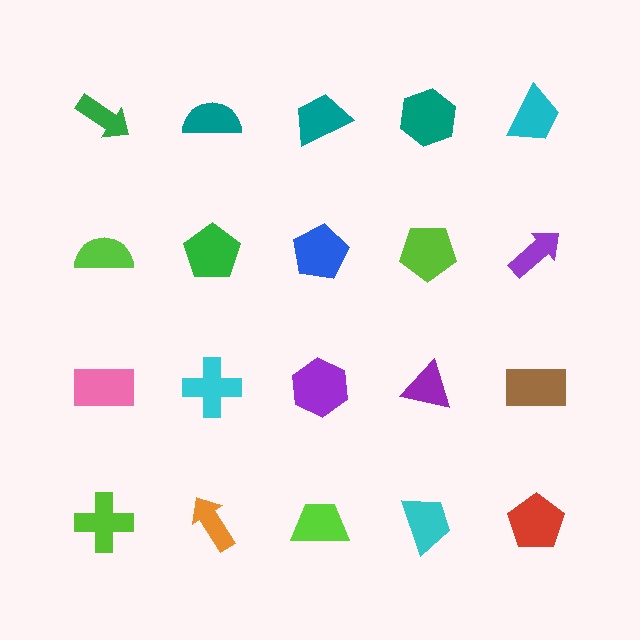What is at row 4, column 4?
A cyan trapezoid.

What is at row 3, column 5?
A brown rectangle.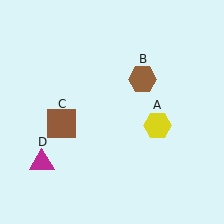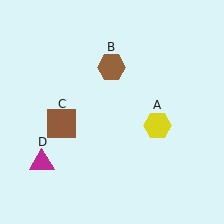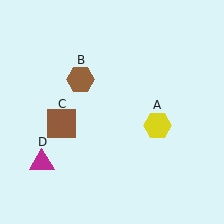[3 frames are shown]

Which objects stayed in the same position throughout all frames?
Yellow hexagon (object A) and brown square (object C) and magenta triangle (object D) remained stationary.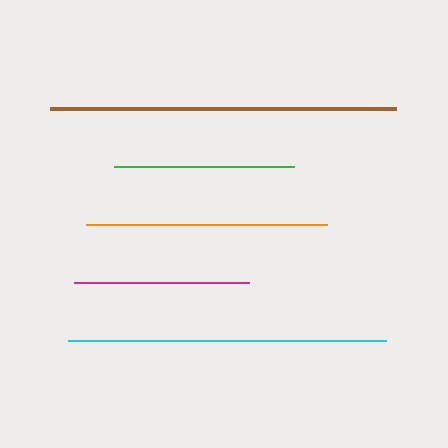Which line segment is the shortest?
The magenta line is the shortest at approximately 175 pixels.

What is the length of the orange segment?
The orange segment is approximately 240 pixels long.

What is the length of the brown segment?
The brown segment is approximately 345 pixels long.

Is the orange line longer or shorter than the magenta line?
The orange line is longer than the magenta line.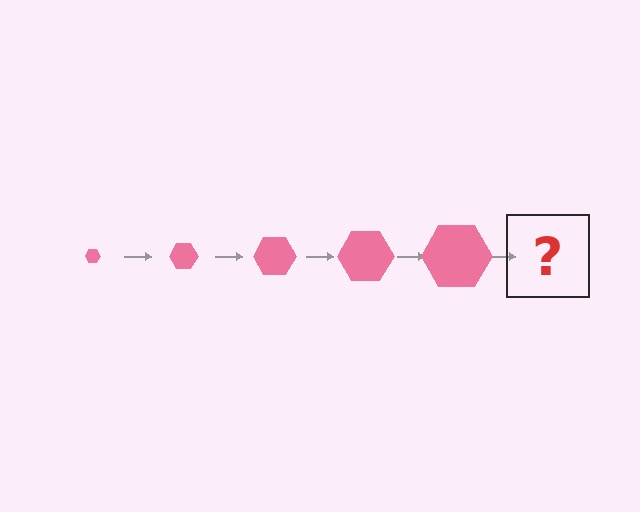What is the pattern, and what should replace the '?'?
The pattern is that the hexagon gets progressively larger each step. The '?' should be a pink hexagon, larger than the previous one.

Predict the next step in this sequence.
The next step is a pink hexagon, larger than the previous one.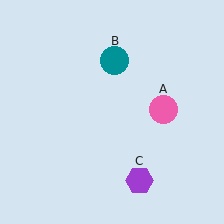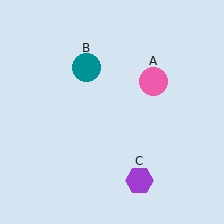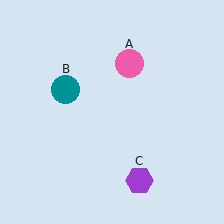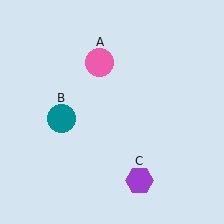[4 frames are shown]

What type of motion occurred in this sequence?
The pink circle (object A), teal circle (object B) rotated counterclockwise around the center of the scene.